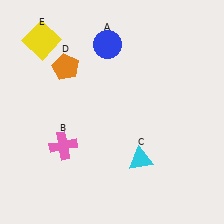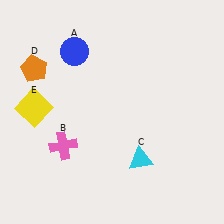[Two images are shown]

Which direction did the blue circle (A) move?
The blue circle (A) moved left.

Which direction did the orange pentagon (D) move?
The orange pentagon (D) moved left.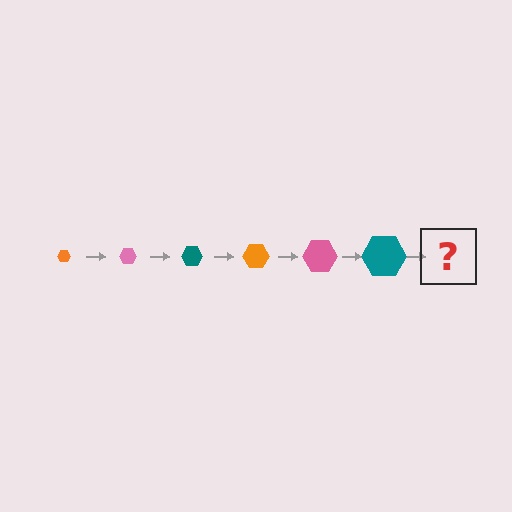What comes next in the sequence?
The next element should be an orange hexagon, larger than the previous one.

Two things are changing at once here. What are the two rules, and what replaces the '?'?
The two rules are that the hexagon grows larger each step and the color cycles through orange, pink, and teal. The '?' should be an orange hexagon, larger than the previous one.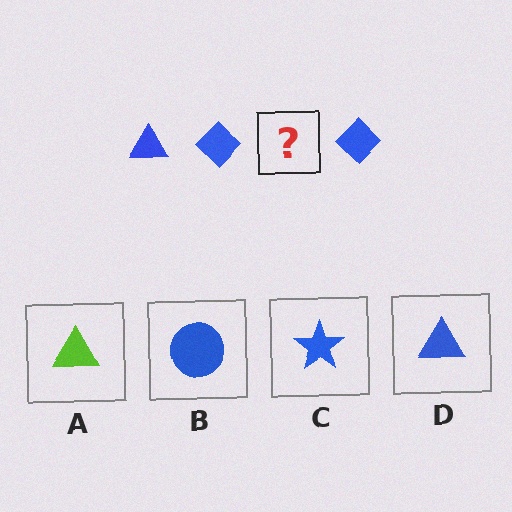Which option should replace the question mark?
Option D.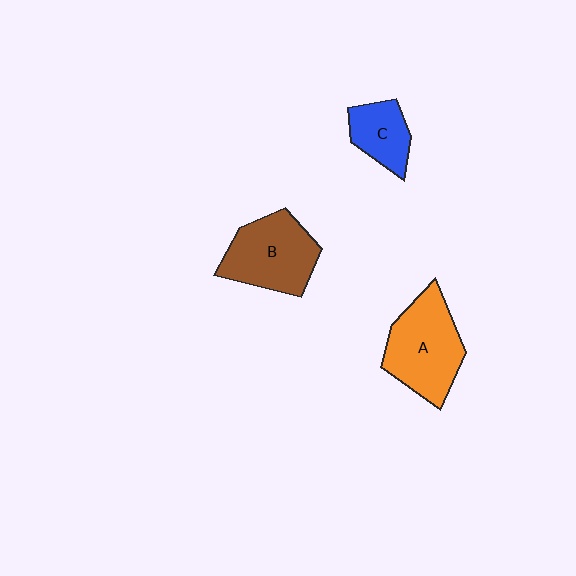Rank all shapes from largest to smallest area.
From largest to smallest: A (orange), B (brown), C (blue).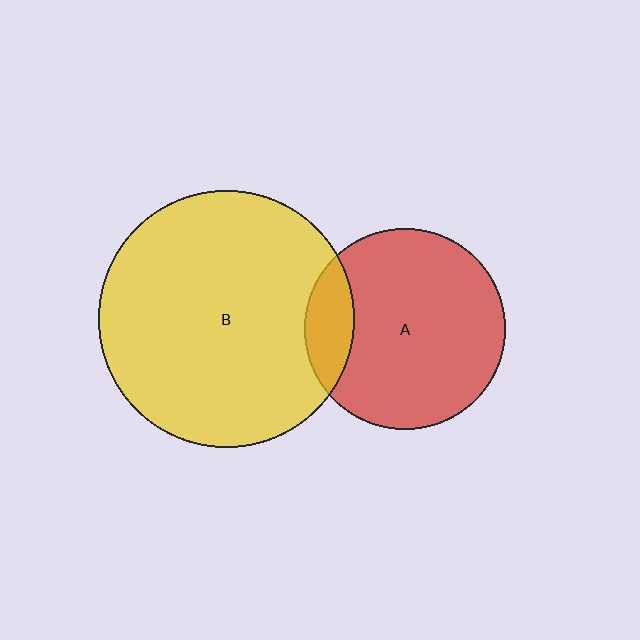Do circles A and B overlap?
Yes.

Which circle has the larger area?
Circle B (yellow).